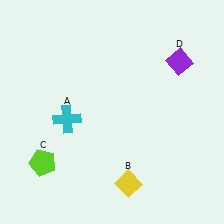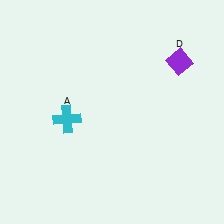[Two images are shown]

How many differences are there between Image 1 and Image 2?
There are 2 differences between the two images.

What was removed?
The lime pentagon (C), the yellow diamond (B) were removed in Image 2.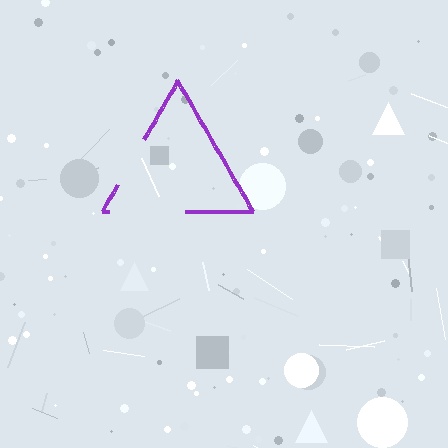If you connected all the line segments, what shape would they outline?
They would outline a triangle.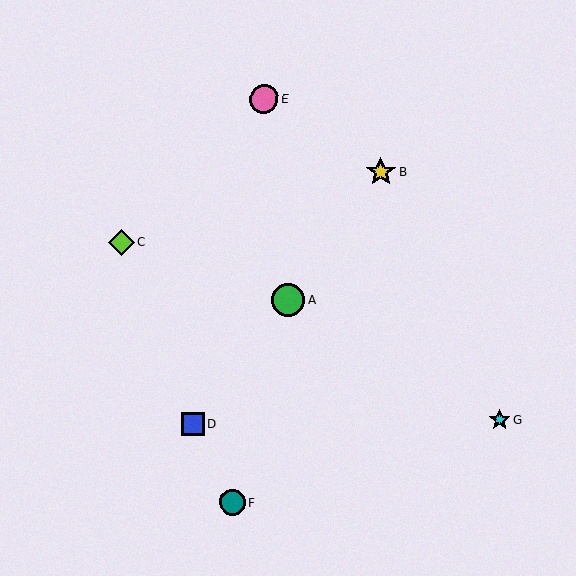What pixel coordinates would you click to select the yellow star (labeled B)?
Click at (381, 172) to select the yellow star B.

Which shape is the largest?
The green circle (labeled A) is the largest.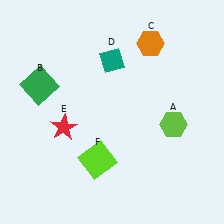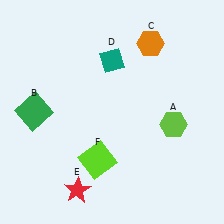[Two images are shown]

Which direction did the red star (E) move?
The red star (E) moved down.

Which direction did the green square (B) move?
The green square (B) moved down.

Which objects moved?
The objects that moved are: the green square (B), the red star (E).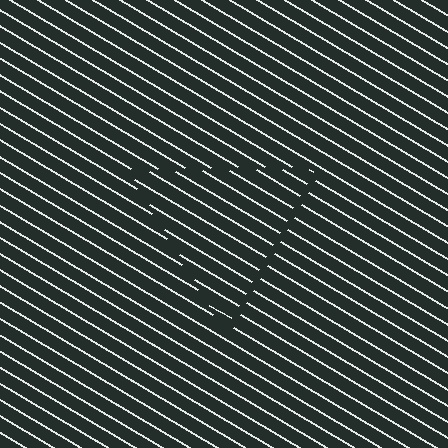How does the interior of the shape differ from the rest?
The interior of the shape contains the same grating, shifted by half a period — the contour is defined by the phase discontinuity where line-ends from the inner and outer gratings abut.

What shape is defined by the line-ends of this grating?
An illusory triangle. The interior of the shape contains the same grating, shifted by half a period — the contour is defined by the phase discontinuity where line-ends from the inner and outer gratings abut.